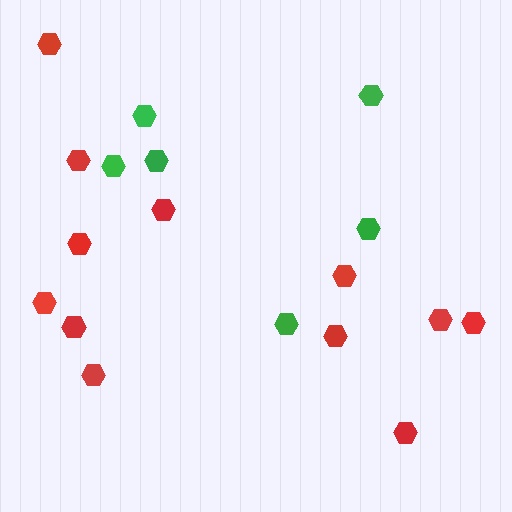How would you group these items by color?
There are 2 groups: one group of green hexagons (6) and one group of red hexagons (12).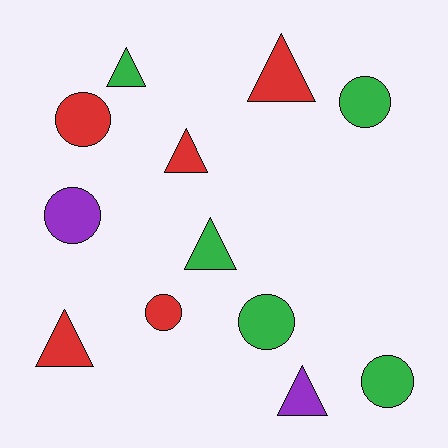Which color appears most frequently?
Red, with 5 objects.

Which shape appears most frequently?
Circle, with 6 objects.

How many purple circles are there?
There is 1 purple circle.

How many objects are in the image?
There are 12 objects.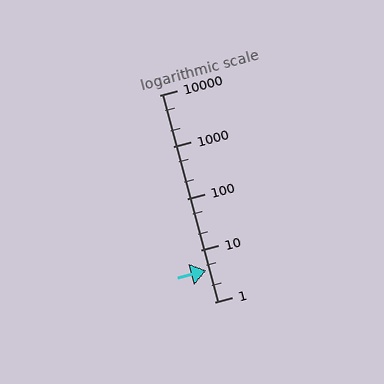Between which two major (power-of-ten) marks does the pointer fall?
The pointer is between 1 and 10.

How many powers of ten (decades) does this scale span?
The scale spans 4 decades, from 1 to 10000.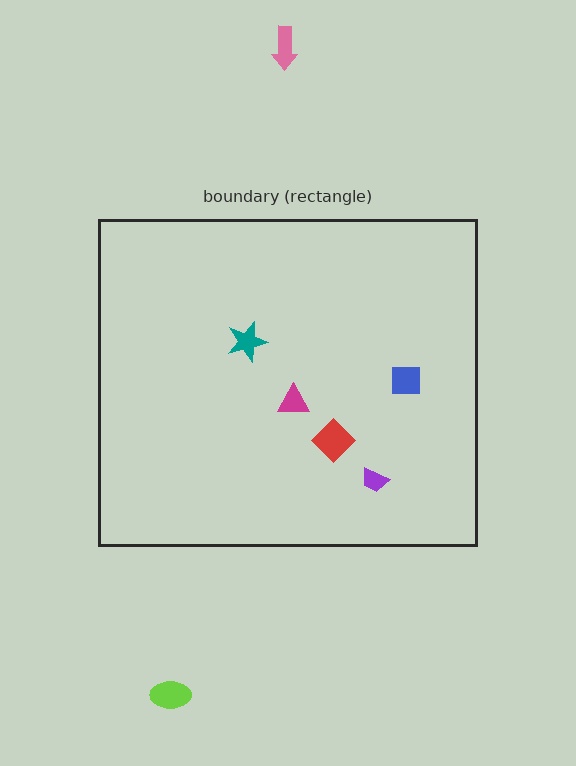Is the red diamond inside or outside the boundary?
Inside.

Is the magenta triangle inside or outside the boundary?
Inside.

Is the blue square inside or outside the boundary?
Inside.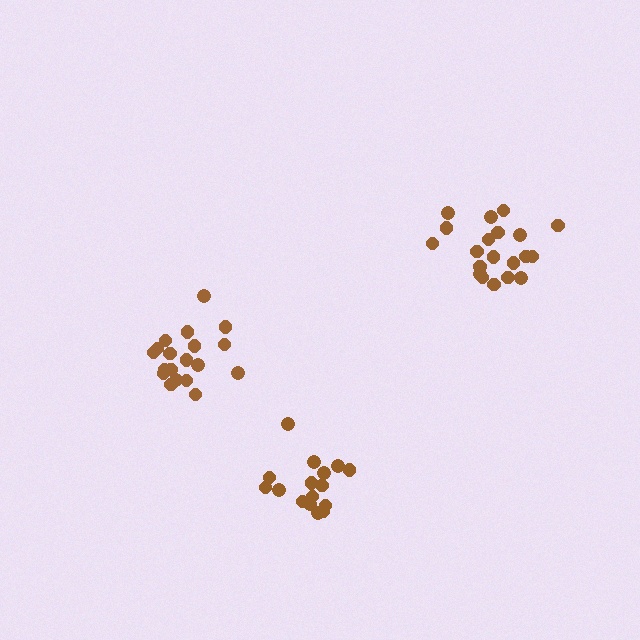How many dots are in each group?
Group 1: 19 dots, Group 2: 20 dots, Group 3: 16 dots (55 total).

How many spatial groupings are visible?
There are 3 spatial groupings.